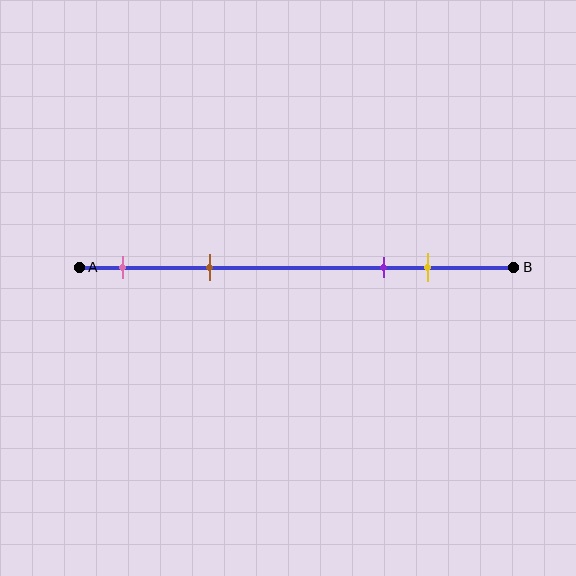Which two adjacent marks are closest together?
The purple and yellow marks are the closest adjacent pair.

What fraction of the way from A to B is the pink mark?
The pink mark is approximately 10% (0.1) of the way from A to B.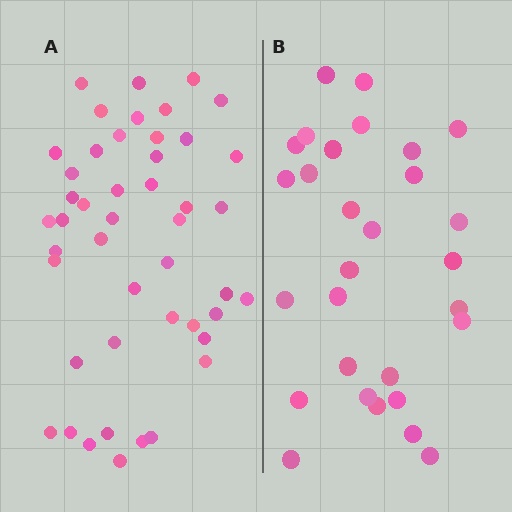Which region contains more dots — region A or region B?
Region A (the left region) has more dots.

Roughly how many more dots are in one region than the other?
Region A has approximately 15 more dots than region B.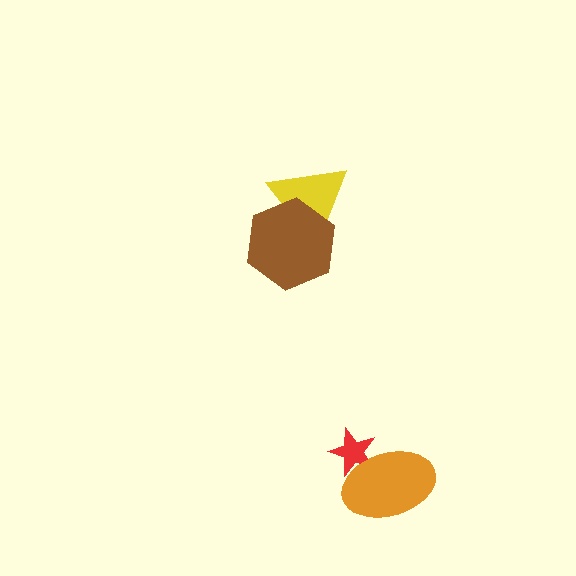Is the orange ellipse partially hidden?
No, no other shape covers it.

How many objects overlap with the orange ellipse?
1 object overlaps with the orange ellipse.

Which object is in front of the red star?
The orange ellipse is in front of the red star.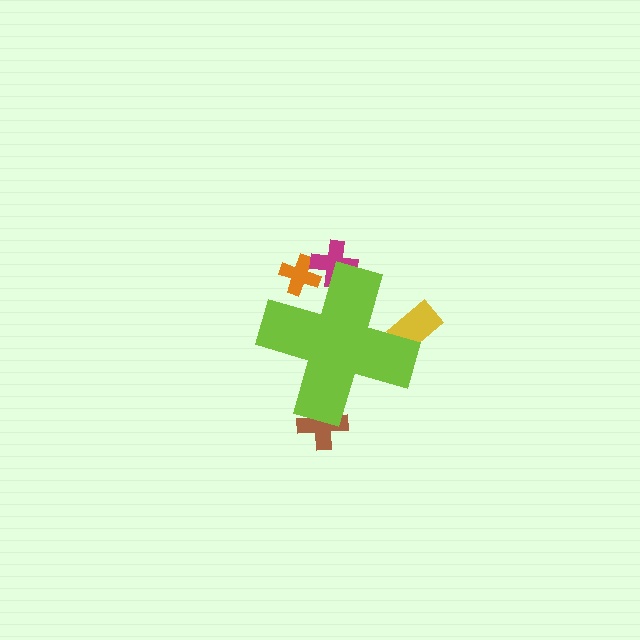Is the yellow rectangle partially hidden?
Yes, the yellow rectangle is partially hidden behind the lime cross.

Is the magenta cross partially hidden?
Yes, the magenta cross is partially hidden behind the lime cross.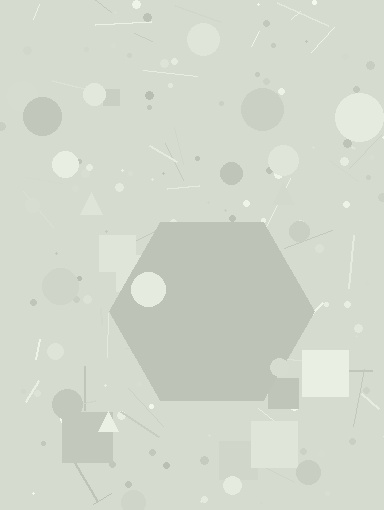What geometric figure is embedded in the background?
A hexagon is embedded in the background.